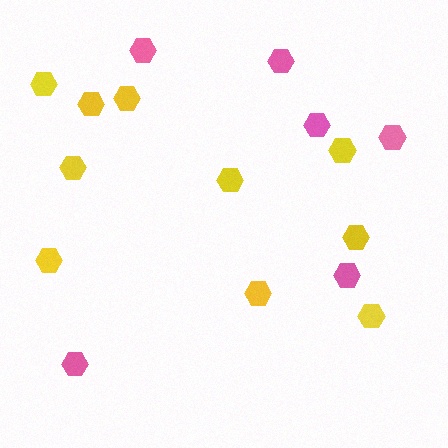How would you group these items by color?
There are 2 groups: one group of pink hexagons (6) and one group of yellow hexagons (10).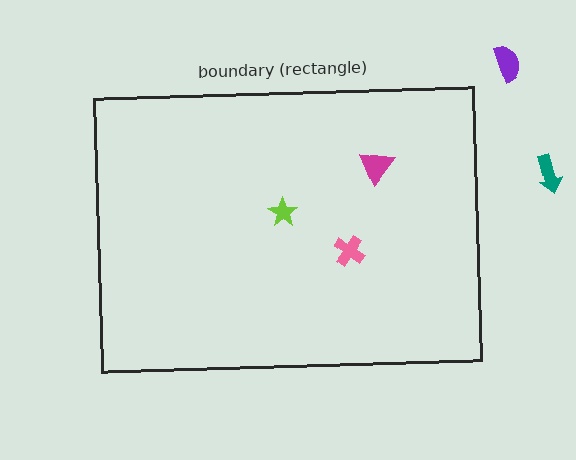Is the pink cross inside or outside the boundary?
Inside.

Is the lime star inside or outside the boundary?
Inside.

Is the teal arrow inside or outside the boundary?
Outside.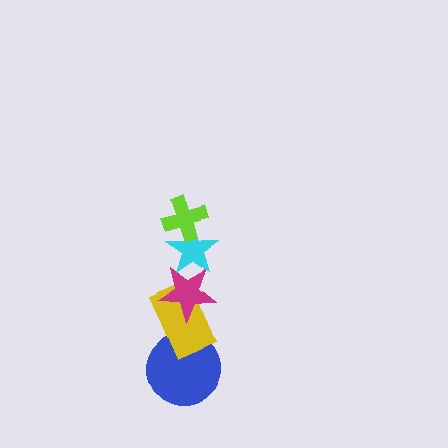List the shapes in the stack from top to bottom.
From top to bottom: the lime cross, the cyan star, the magenta star, the yellow rectangle, the blue circle.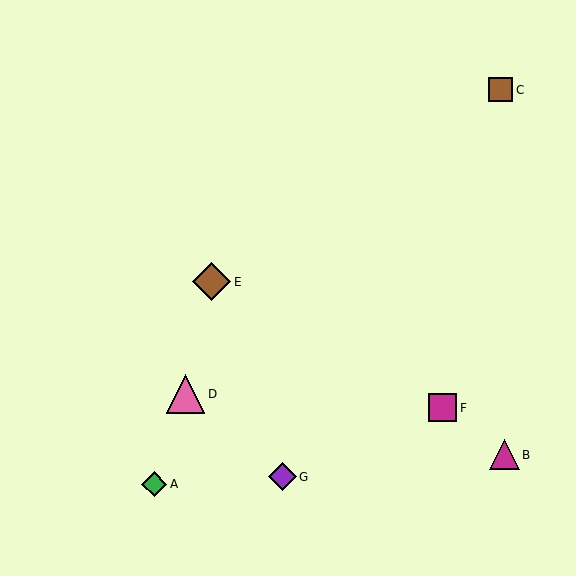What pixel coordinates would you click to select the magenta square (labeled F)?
Click at (442, 408) to select the magenta square F.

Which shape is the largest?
The pink triangle (labeled D) is the largest.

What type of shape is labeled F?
Shape F is a magenta square.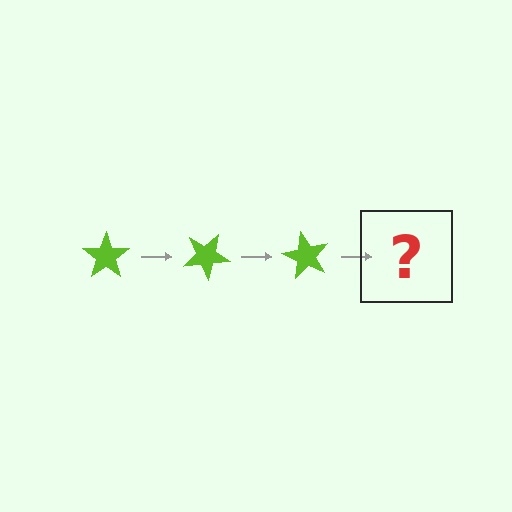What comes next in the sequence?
The next element should be a lime star rotated 90 degrees.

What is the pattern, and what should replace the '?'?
The pattern is that the star rotates 30 degrees each step. The '?' should be a lime star rotated 90 degrees.